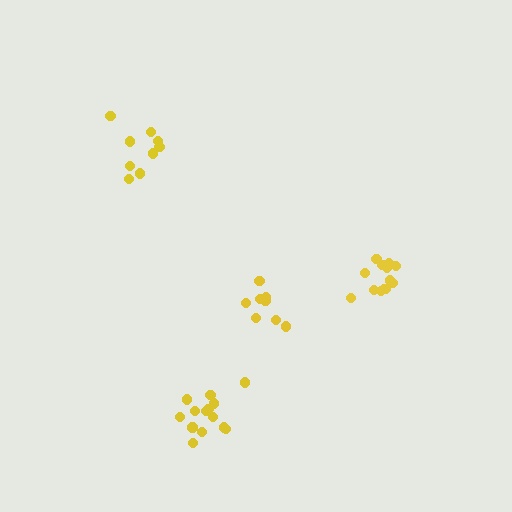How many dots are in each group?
Group 1: 9 dots, Group 2: 8 dots, Group 3: 14 dots, Group 4: 13 dots (44 total).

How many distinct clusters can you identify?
There are 4 distinct clusters.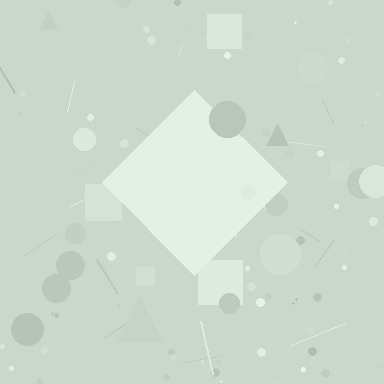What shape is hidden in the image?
A diamond is hidden in the image.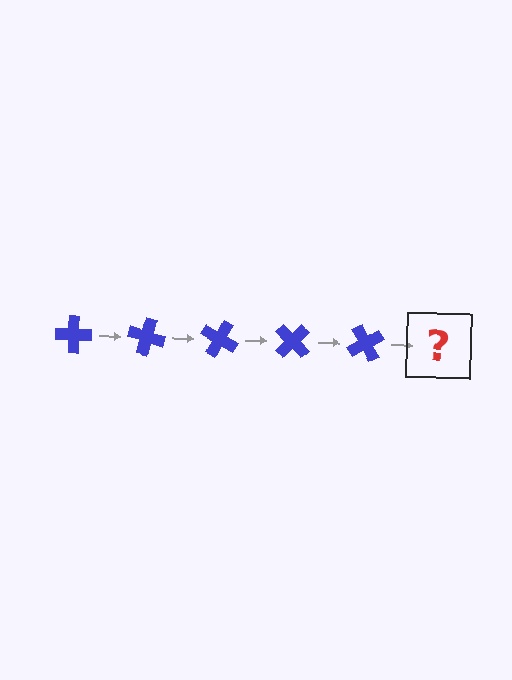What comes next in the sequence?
The next element should be a blue cross rotated 75 degrees.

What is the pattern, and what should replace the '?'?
The pattern is that the cross rotates 15 degrees each step. The '?' should be a blue cross rotated 75 degrees.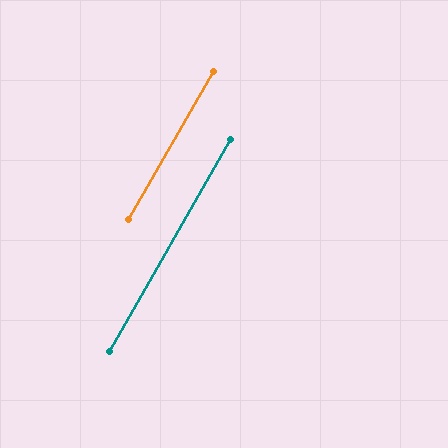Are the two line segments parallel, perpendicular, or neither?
Parallel — their directions differ by only 0.1°.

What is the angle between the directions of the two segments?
Approximately 0 degrees.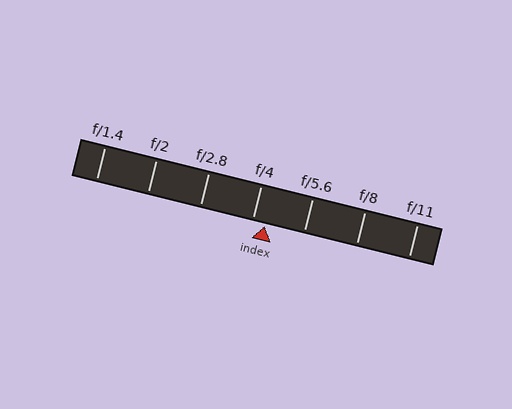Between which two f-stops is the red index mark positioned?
The index mark is between f/4 and f/5.6.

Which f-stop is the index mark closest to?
The index mark is closest to f/4.